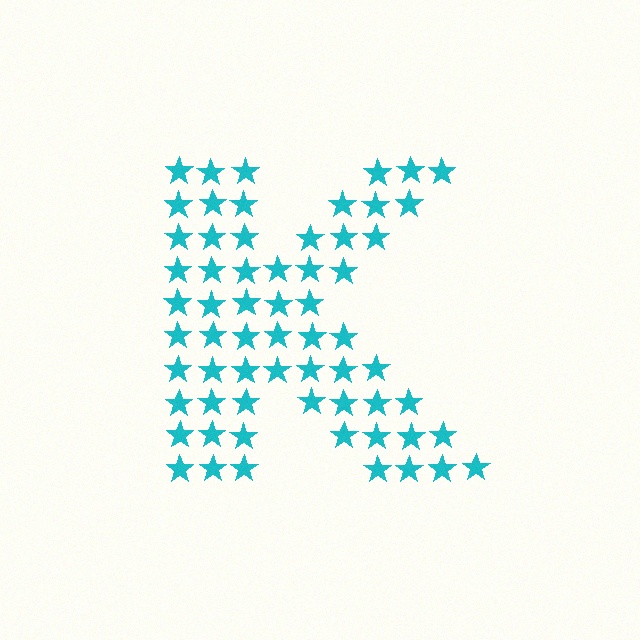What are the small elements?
The small elements are stars.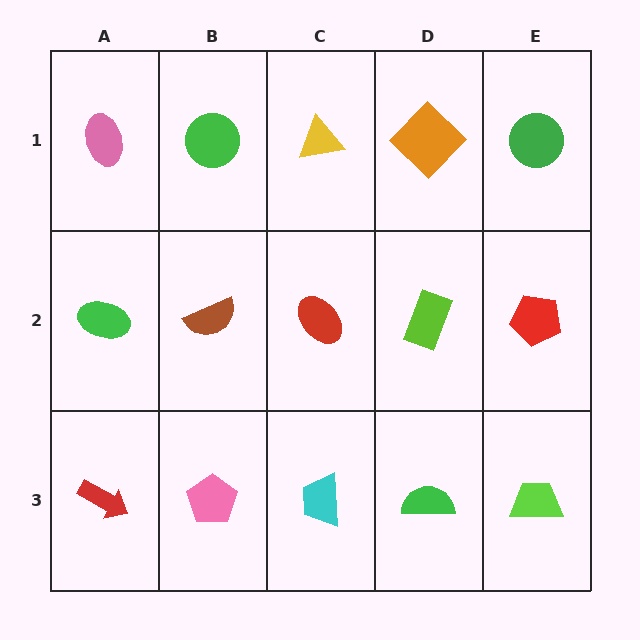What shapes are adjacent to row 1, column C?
A red ellipse (row 2, column C), a green circle (row 1, column B), an orange diamond (row 1, column D).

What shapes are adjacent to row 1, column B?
A brown semicircle (row 2, column B), a pink ellipse (row 1, column A), a yellow triangle (row 1, column C).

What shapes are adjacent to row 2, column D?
An orange diamond (row 1, column D), a green semicircle (row 3, column D), a red ellipse (row 2, column C), a red pentagon (row 2, column E).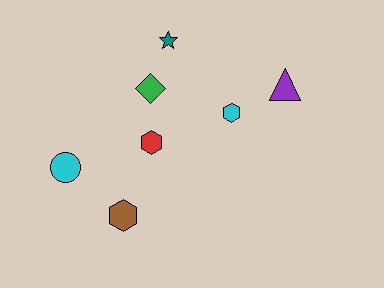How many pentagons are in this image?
There are no pentagons.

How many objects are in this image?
There are 7 objects.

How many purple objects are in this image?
There is 1 purple object.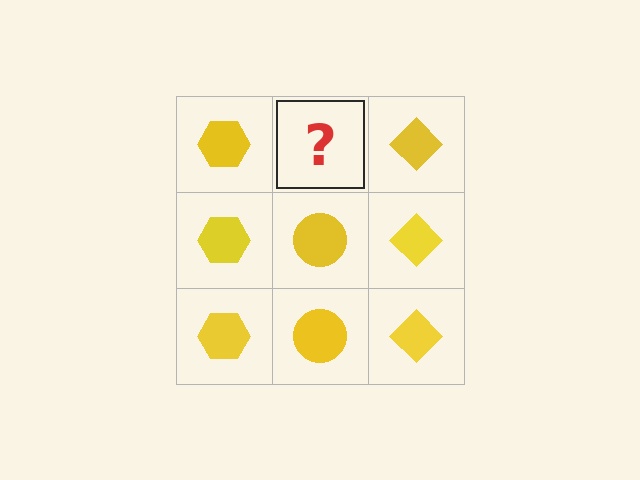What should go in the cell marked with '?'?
The missing cell should contain a yellow circle.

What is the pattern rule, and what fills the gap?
The rule is that each column has a consistent shape. The gap should be filled with a yellow circle.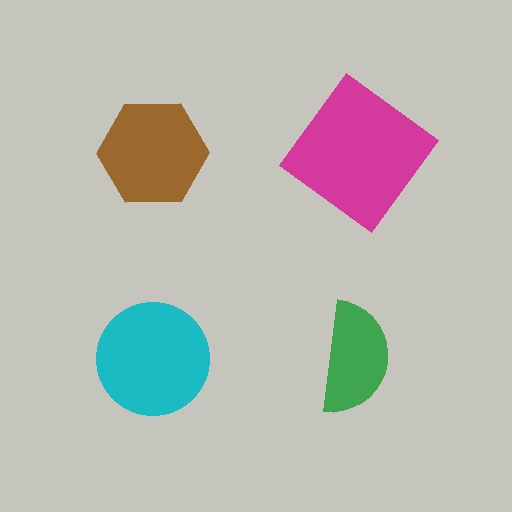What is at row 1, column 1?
A brown hexagon.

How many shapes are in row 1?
2 shapes.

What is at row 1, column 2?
A magenta diamond.